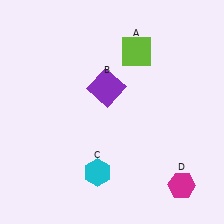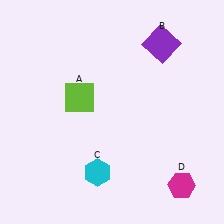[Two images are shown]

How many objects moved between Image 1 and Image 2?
2 objects moved between the two images.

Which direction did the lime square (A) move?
The lime square (A) moved left.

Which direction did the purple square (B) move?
The purple square (B) moved right.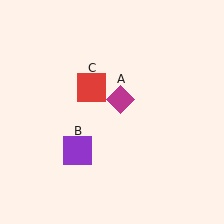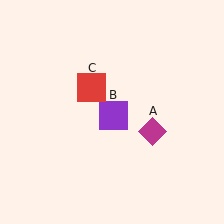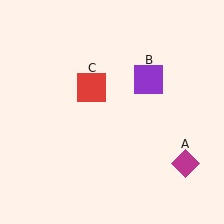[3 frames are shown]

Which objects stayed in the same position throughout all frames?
Red square (object C) remained stationary.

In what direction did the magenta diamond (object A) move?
The magenta diamond (object A) moved down and to the right.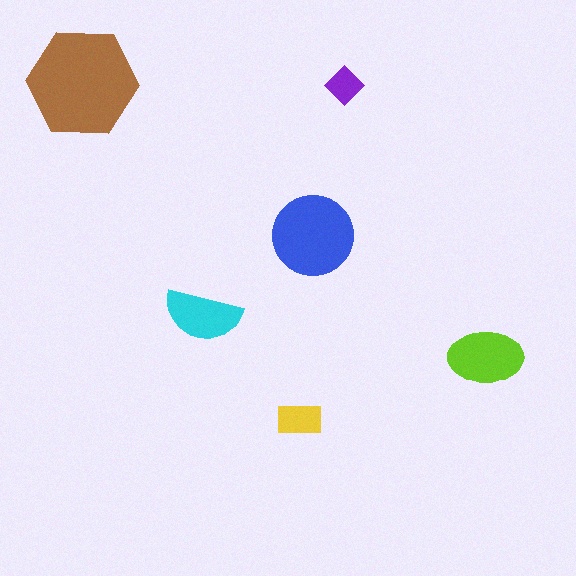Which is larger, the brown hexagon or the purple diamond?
The brown hexagon.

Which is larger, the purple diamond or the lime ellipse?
The lime ellipse.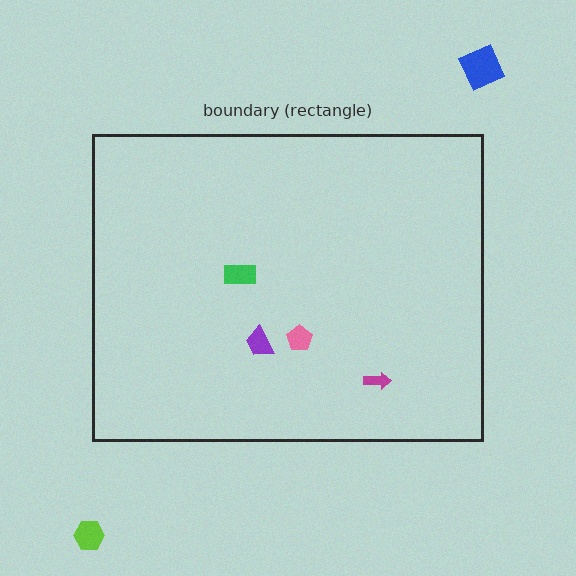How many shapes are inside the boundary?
4 inside, 2 outside.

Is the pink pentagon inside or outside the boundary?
Inside.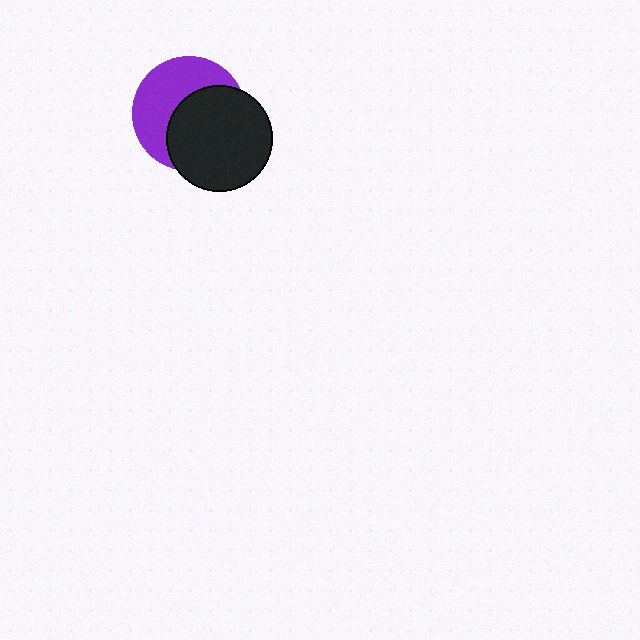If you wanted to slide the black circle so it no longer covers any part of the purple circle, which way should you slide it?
Slide it toward the lower-right — that is the most direct way to separate the two shapes.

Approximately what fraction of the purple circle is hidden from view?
Roughly 52% of the purple circle is hidden behind the black circle.